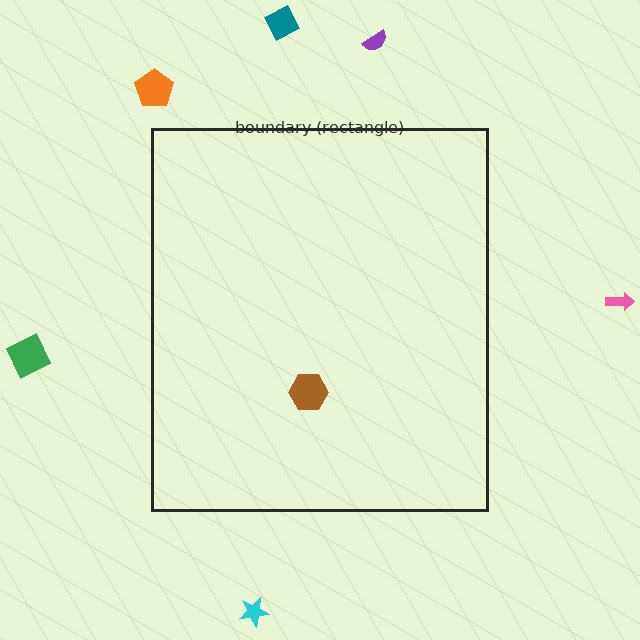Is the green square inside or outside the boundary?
Outside.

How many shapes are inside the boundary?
1 inside, 6 outside.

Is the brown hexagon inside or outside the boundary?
Inside.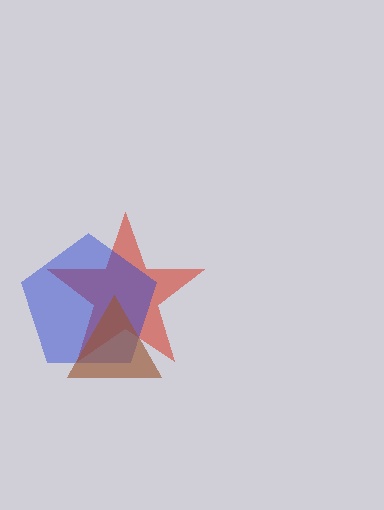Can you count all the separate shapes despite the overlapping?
Yes, there are 3 separate shapes.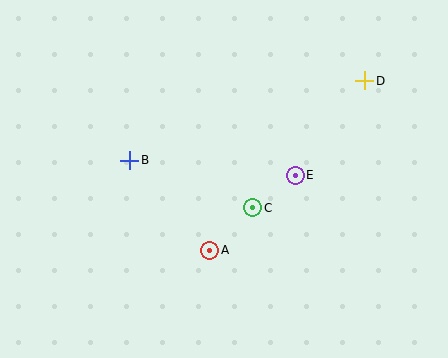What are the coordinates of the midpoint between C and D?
The midpoint between C and D is at (309, 144).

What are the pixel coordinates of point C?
Point C is at (253, 208).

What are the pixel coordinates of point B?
Point B is at (130, 160).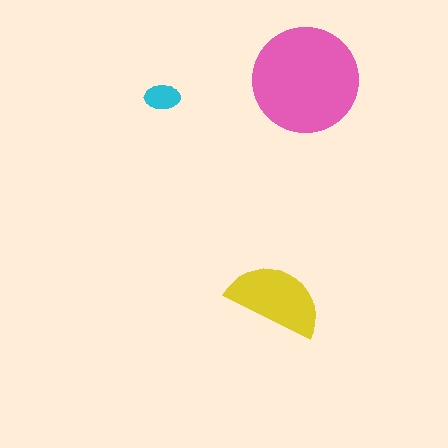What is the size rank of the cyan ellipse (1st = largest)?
3rd.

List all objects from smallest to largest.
The cyan ellipse, the yellow semicircle, the pink circle.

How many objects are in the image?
There are 3 objects in the image.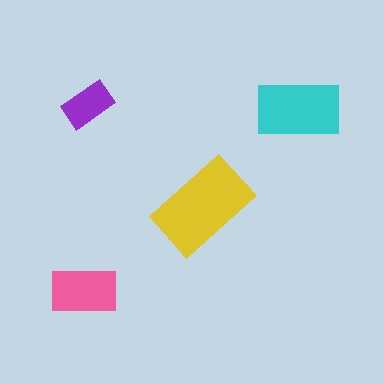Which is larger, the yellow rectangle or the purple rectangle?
The yellow one.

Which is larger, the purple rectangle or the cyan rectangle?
The cyan one.